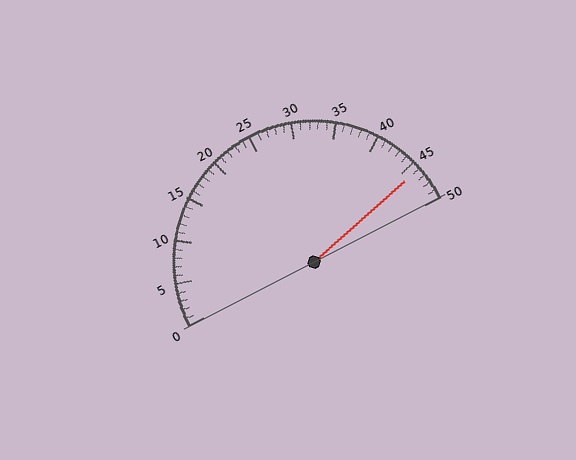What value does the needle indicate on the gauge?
The needle indicates approximately 46.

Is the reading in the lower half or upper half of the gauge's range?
The reading is in the upper half of the range (0 to 50).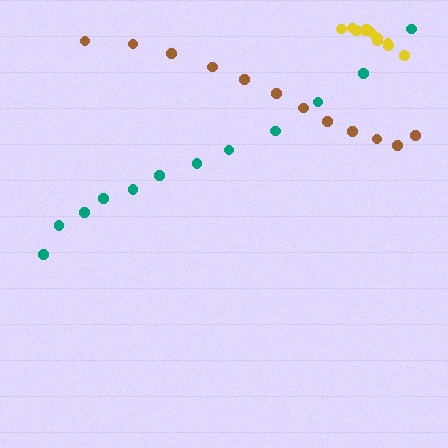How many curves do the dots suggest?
There are 3 distinct paths.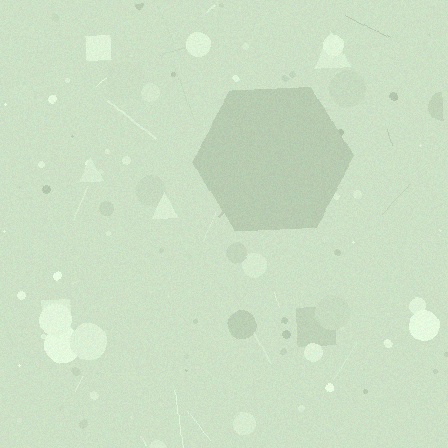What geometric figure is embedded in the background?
A hexagon is embedded in the background.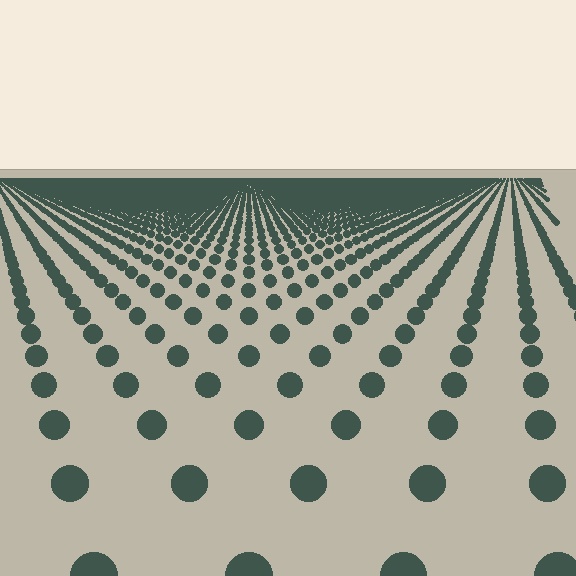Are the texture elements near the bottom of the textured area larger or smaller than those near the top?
Larger. Near the bottom, elements are closer to the viewer and appear at a bigger on-screen size.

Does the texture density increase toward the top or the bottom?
Density increases toward the top.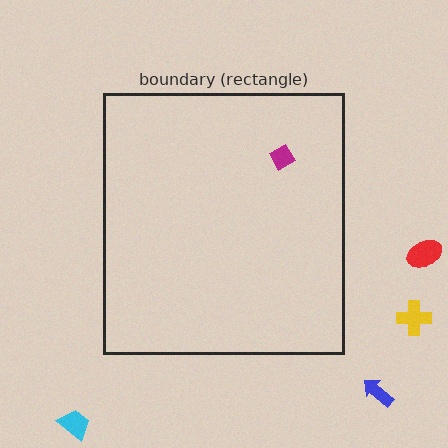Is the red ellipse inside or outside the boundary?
Outside.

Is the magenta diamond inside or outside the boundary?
Inside.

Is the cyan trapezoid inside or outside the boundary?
Outside.